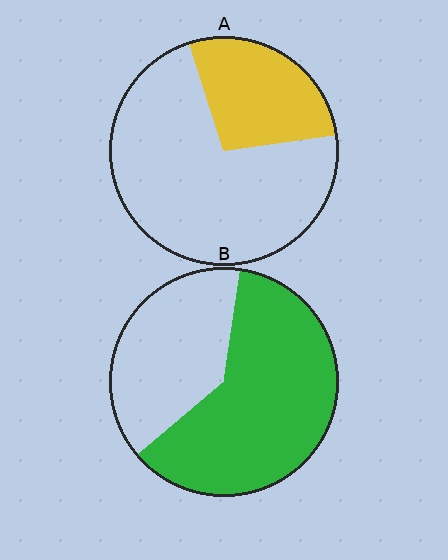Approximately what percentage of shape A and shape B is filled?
A is approximately 30% and B is approximately 60%.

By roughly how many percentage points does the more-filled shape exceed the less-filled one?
By roughly 35 percentage points (B over A).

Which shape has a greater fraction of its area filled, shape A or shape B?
Shape B.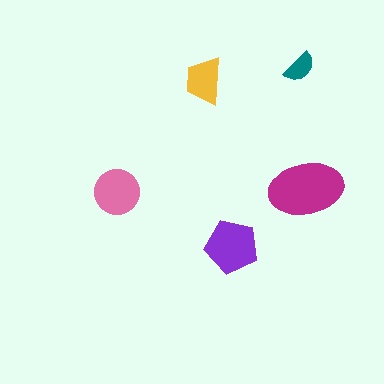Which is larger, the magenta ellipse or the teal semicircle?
The magenta ellipse.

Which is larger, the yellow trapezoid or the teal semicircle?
The yellow trapezoid.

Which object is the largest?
The magenta ellipse.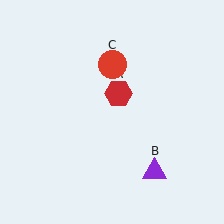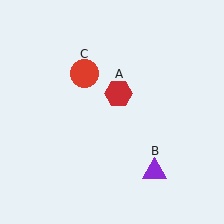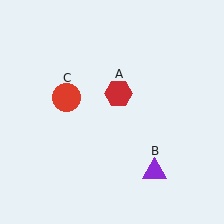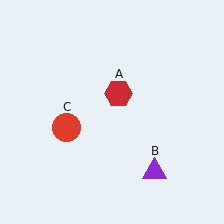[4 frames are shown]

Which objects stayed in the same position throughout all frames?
Red hexagon (object A) and purple triangle (object B) remained stationary.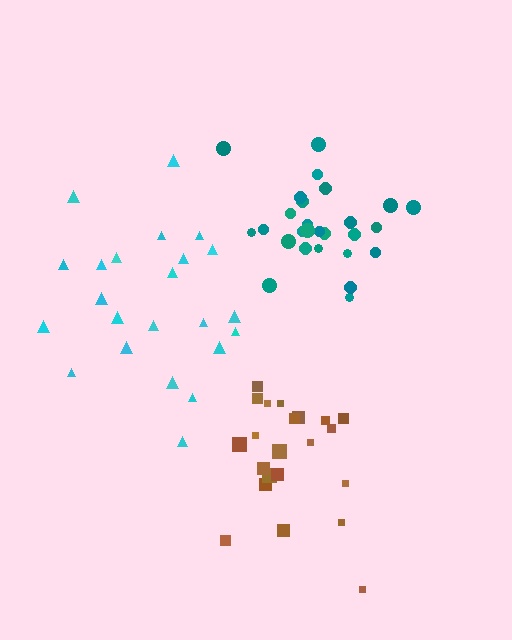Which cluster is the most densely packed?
Teal.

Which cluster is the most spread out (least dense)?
Cyan.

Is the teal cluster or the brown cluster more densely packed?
Teal.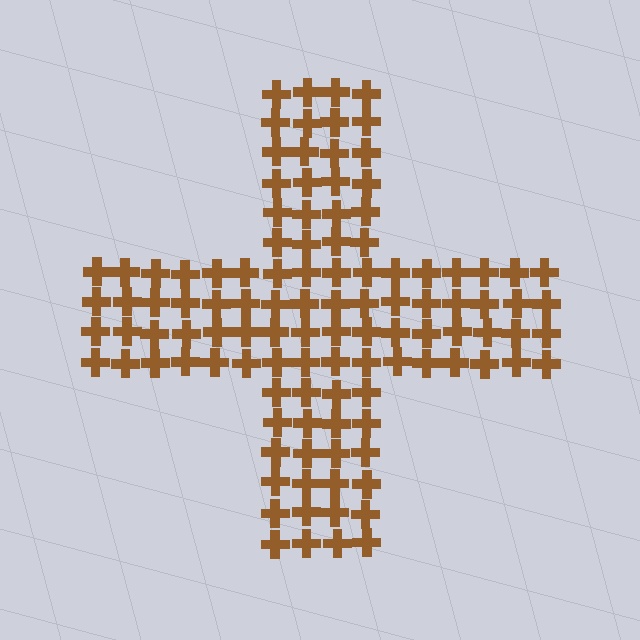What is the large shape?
The large shape is a cross.